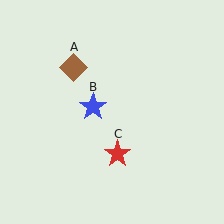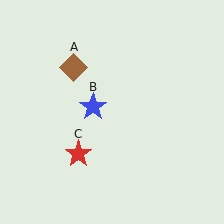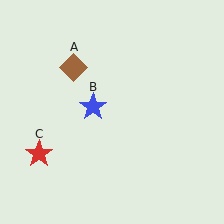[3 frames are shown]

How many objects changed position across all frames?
1 object changed position: red star (object C).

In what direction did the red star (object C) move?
The red star (object C) moved left.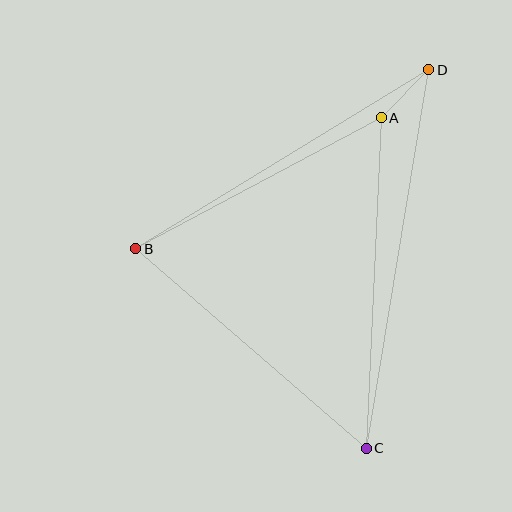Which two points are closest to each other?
Points A and D are closest to each other.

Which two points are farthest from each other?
Points C and D are farthest from each other.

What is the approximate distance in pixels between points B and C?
The distance between B and C is approximately 305 pixels.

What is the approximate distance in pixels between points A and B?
The distance between A and B is approximately 278 pixels.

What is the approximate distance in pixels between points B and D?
The distance between B and D is approximately 343 pixels.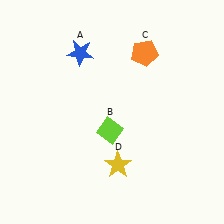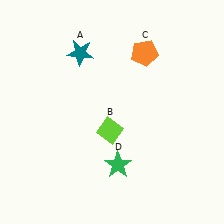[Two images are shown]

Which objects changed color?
A changed from blue to teal. D changed from yellow to green.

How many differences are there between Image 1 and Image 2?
There are 2 differences between the two images.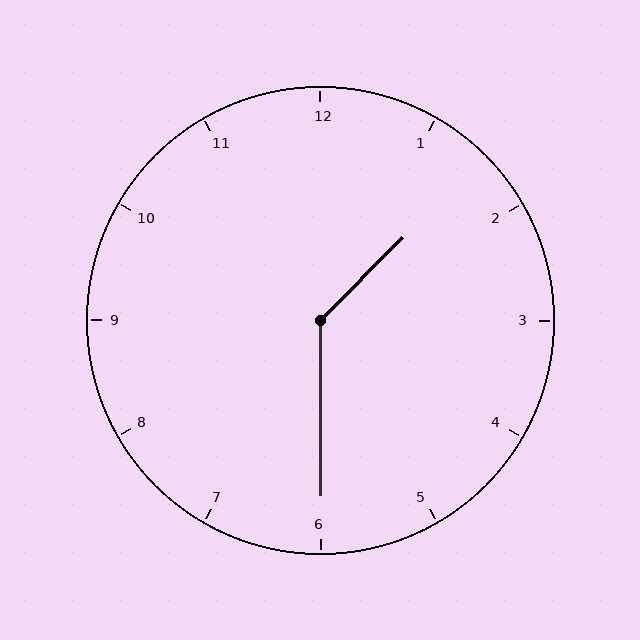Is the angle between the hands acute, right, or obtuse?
It is obtuse.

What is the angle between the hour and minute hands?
Approximately 135 degrees.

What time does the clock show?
1:30.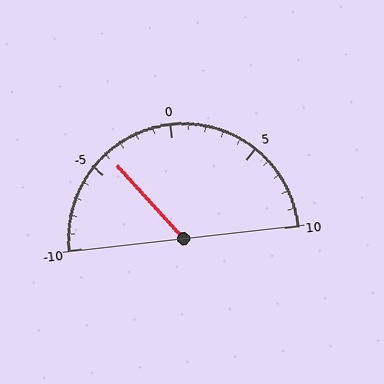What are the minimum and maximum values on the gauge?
The gauge ranges from -10 to 10.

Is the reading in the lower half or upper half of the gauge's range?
The reading is in the lower half of the range (-10 to 10).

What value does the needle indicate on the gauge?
The needle indicates approximately -4.